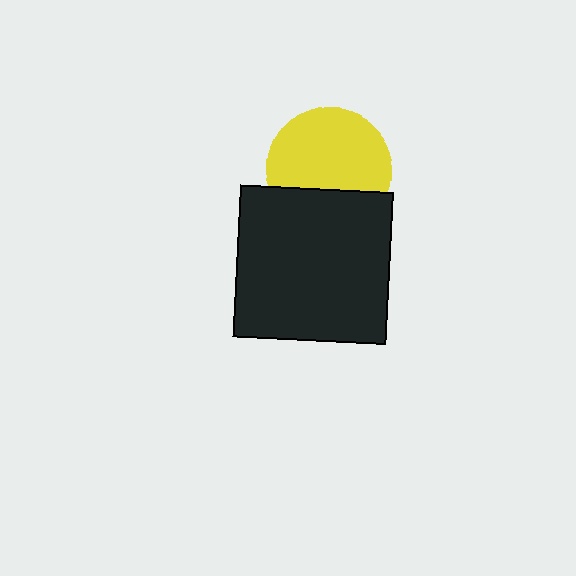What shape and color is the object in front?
The object in front is a black square.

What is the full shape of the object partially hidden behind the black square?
The partially hidden object is a yellow circle.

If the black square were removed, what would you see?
You would see the complete yellow circle.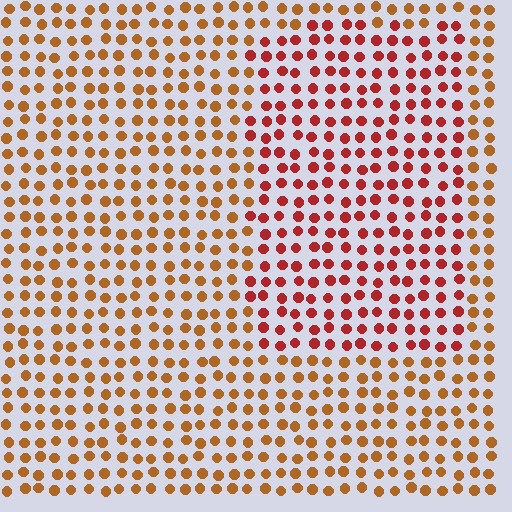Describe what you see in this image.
The image is filled with small brown elements in a uniform arrangement. A rectangle-shaped region is visible where the elements are tinted to a slightly different hue, forming a subtle color boundary.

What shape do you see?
I see a rectangle.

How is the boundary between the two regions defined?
The boundary is defined purely by a slight shift in hue (about 31 degrees). Spacing, size, and orientation are identical on both sides.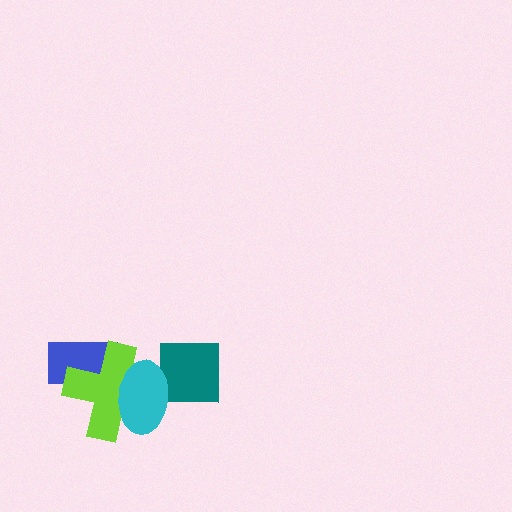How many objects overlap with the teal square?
2 objects overlap with the teal square.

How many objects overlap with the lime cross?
3 objects overlap with the lime cross.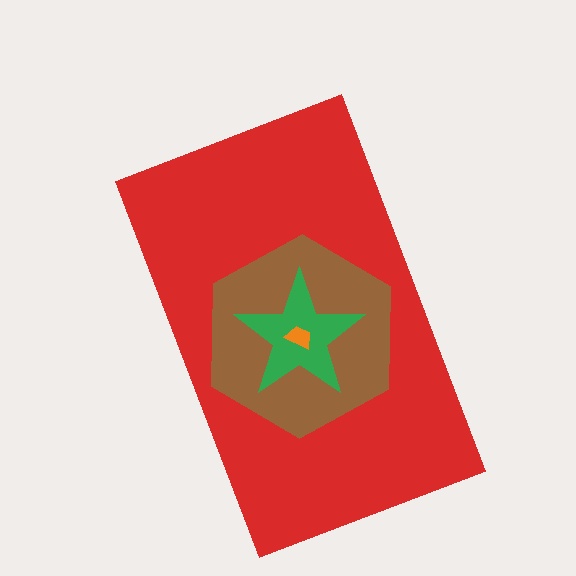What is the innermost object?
The orange trapezoid.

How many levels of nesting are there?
4.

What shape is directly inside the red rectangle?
The brown hexagon.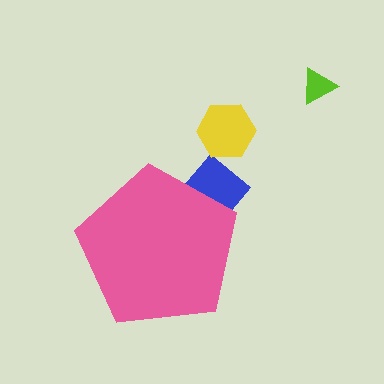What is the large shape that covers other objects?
A pink pentagon.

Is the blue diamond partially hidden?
Yes, the blue diamond is partially hidden behind the pink pentagon.